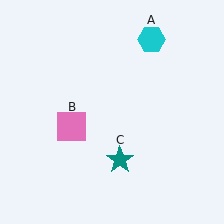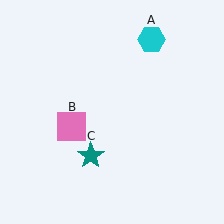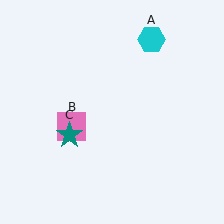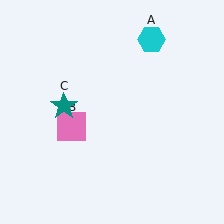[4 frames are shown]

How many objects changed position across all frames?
1 object changed position: teal star (object C).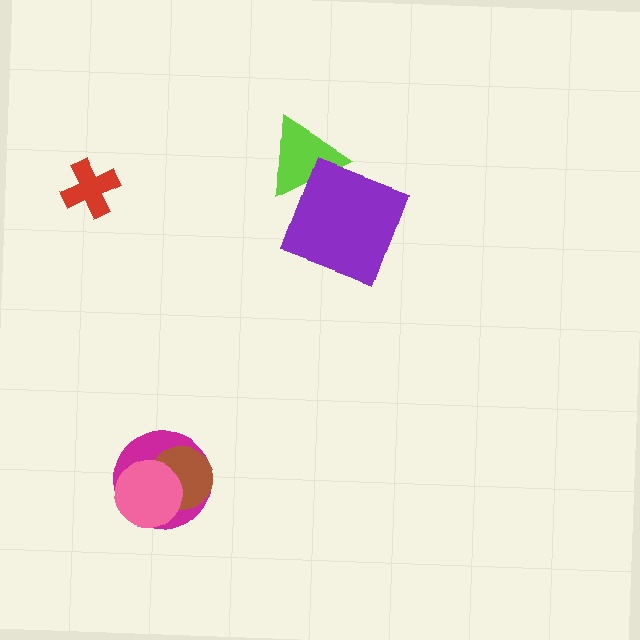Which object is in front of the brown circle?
The pink circle is in front of the brown circle.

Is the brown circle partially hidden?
Yes, it is partially covered by another shape.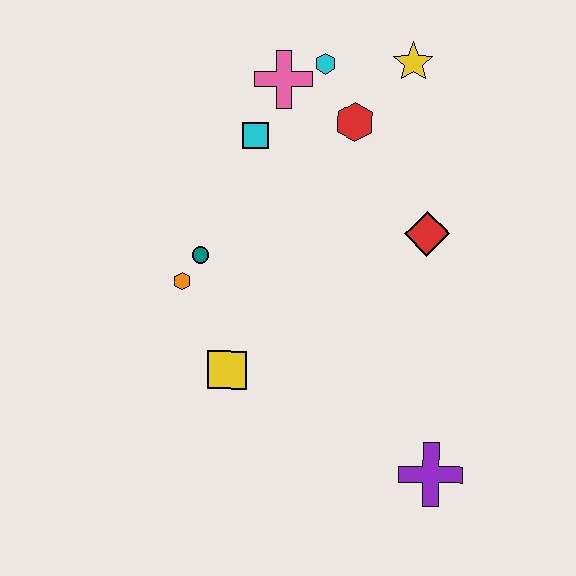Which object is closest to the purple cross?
The yellow square is closest to the purple cross.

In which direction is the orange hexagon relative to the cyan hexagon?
The orange hexagon is below the cyan hexagon.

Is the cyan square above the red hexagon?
No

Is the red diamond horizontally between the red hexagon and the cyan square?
No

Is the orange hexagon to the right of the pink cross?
No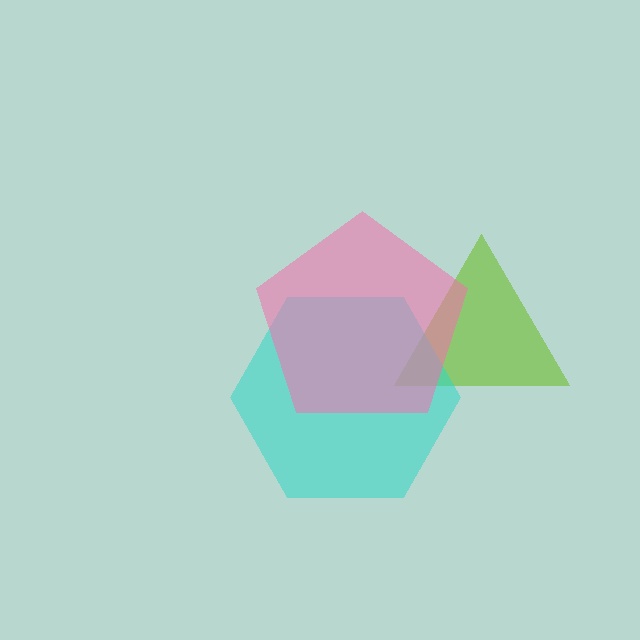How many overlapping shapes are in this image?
There are 3 overlapping shapes in the image.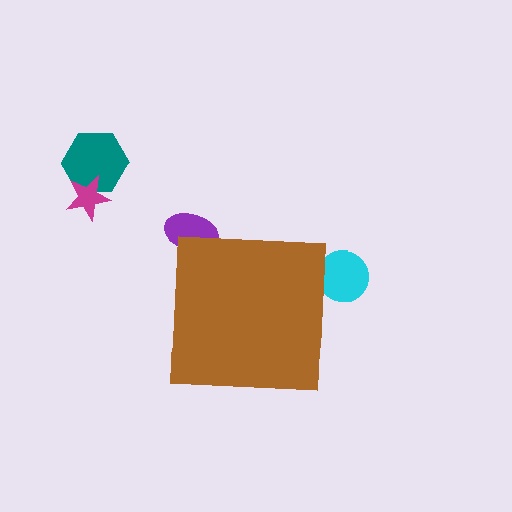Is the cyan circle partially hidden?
Yes, the cyan circle is partially hidden behind the brown square.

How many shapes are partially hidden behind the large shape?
2 shapes are partially hidden.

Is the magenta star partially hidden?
No, the magenta star is fully visible.